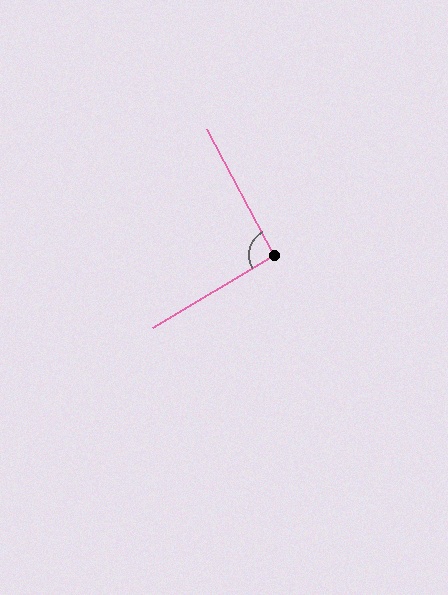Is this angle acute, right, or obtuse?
It is approximately a right angle.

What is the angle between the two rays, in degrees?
Approximately 93 degrees.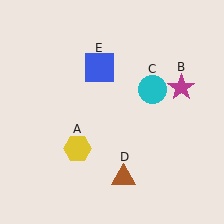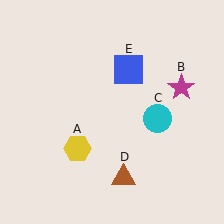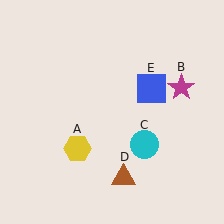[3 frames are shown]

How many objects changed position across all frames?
2 objects changed position: cyan circle (object C), blue square (object E).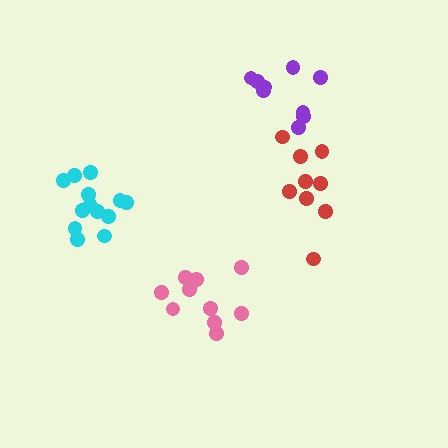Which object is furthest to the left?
The cyan cluster is leftmost.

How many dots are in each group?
Group 1: 13 dots, Group 2: 9 dots, Group 3: 10 dots, Group 4: 9 dots (41 total).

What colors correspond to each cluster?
The clusters are colored: cyan, red, pink, purple.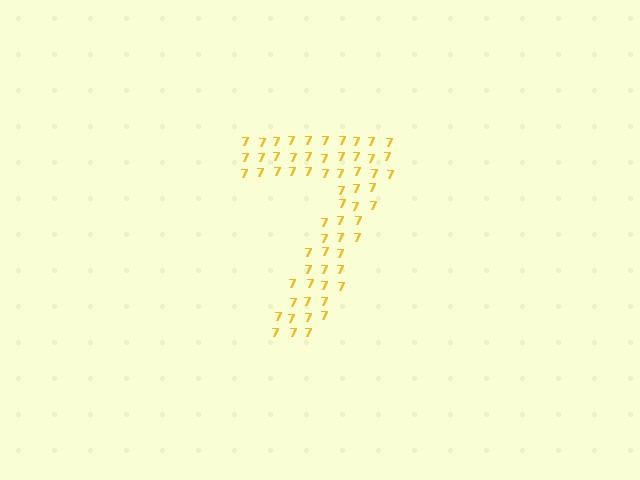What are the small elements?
The small elements are digit 7's.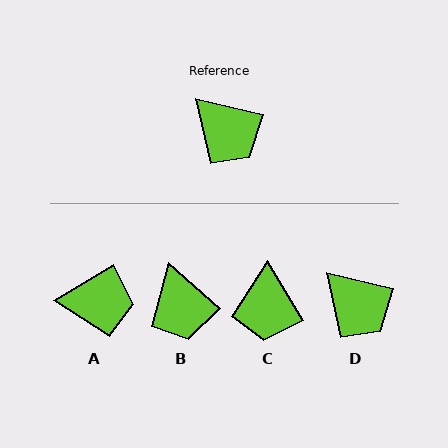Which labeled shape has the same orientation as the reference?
D.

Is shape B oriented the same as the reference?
No, it is off by about 28 degrees.